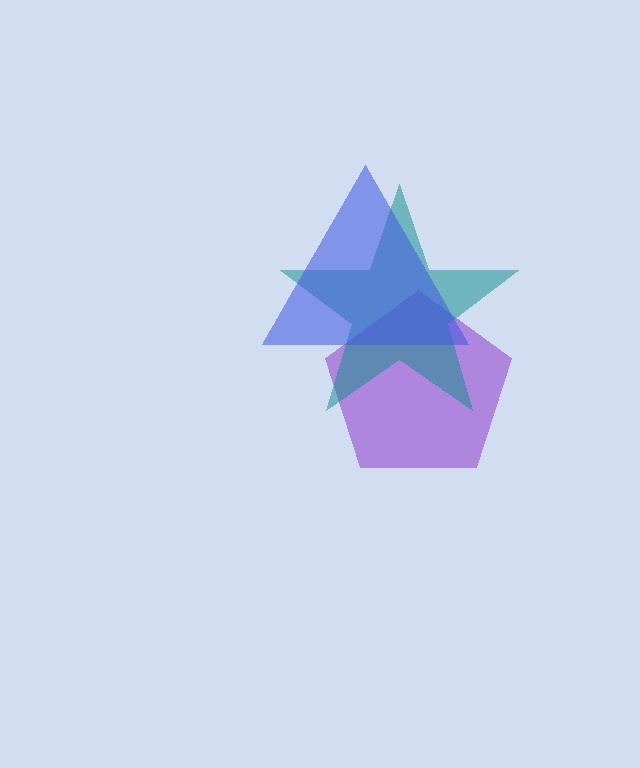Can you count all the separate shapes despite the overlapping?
Yes, there are 3 separate shapes.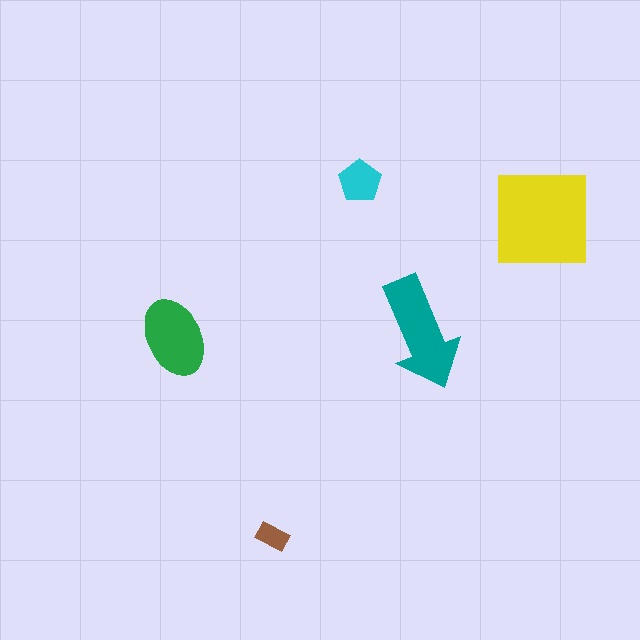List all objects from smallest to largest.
The brown rectangle, the cyan pentagon, the green ellipse, the teal arrow, the yellow square.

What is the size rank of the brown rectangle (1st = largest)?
5th.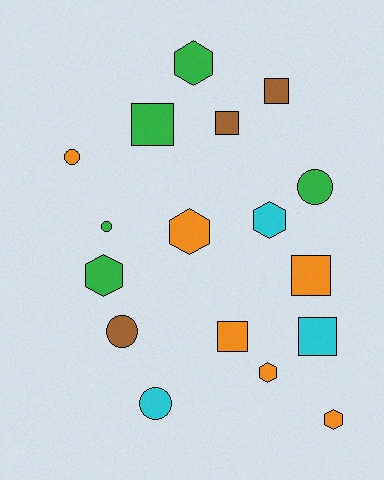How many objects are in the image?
There are 17 objects.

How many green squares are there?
There is 1 green square.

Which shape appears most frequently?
Square, with 6 objects.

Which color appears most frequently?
Orange, with 6 objects.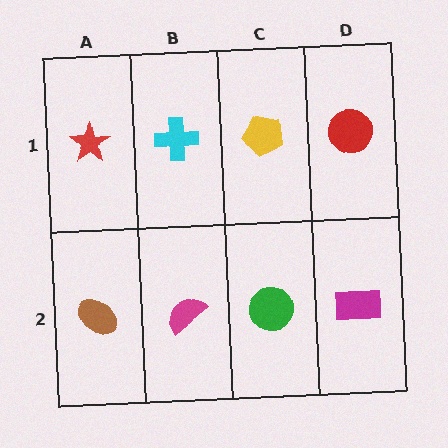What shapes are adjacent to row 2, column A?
A red star (row 1, column A), a magenta semicircle (row 2, column B).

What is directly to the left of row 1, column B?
A red star.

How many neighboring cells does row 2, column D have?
2.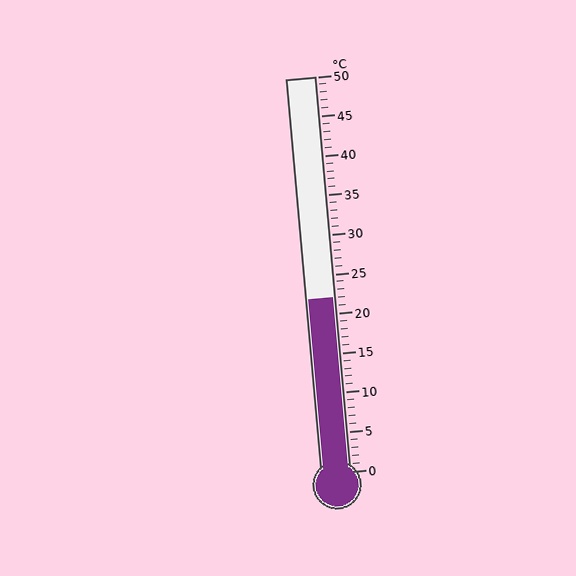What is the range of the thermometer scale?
The thermometer scale ranges from 0°C to 50°C.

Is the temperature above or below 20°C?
The temperature is above 20°C.